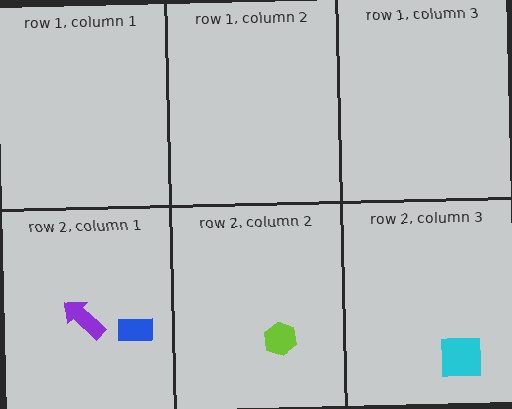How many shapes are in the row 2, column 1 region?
2.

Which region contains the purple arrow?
The row 2, column 1 region.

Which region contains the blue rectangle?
The row 2, column 1 region.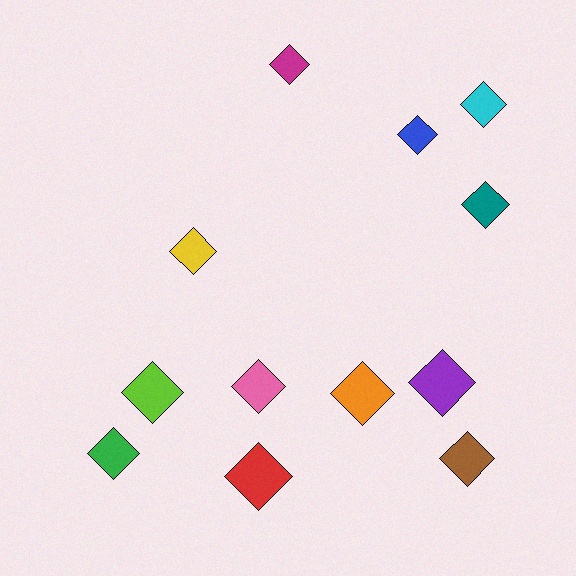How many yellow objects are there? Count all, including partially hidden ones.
There is 1 yellow object.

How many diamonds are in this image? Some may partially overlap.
There are 12 diamonds.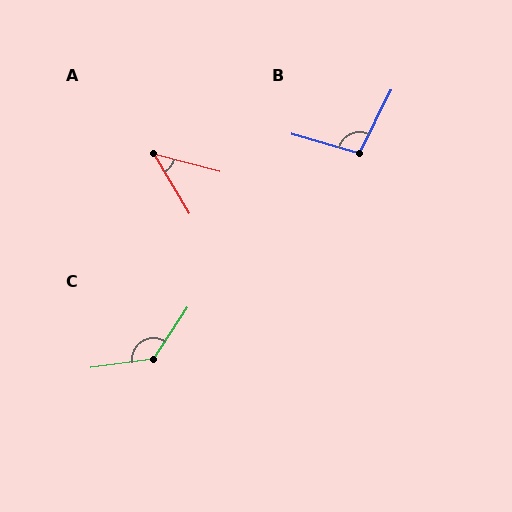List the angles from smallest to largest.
A (44°), B (100°), C (131°).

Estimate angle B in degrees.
Approximately 100 degrees.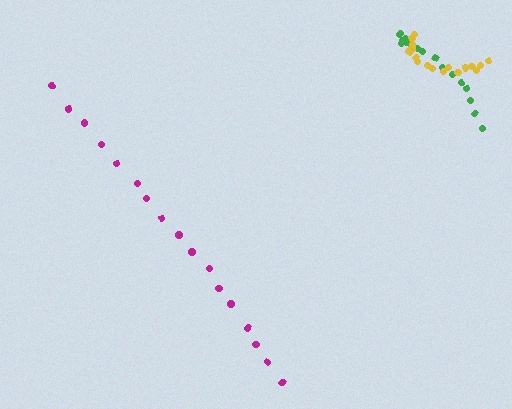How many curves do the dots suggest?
There are 3 distinct paths.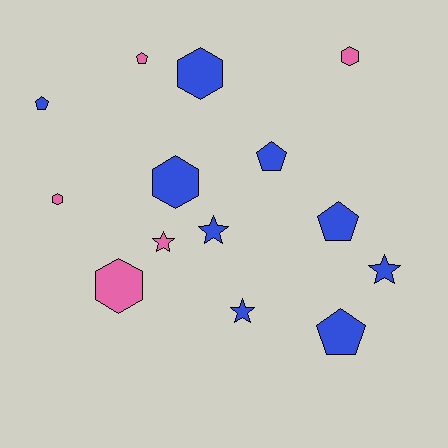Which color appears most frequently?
Blue, with 9 objects.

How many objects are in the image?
There are 14 objects.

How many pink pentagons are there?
There is 1 pink pentagon.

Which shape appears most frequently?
Pentagon, with 5 objects.